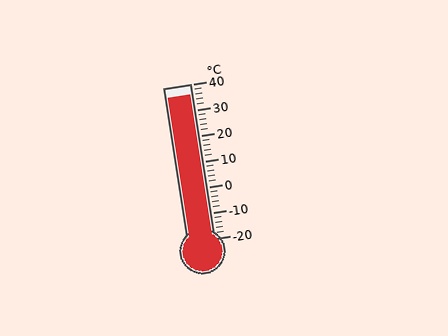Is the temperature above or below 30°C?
The temperature is above 30°C.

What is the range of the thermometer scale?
The thermometer scale ranges from -20°C to 40°C.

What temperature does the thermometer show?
The thermometer shows approximately 36°C.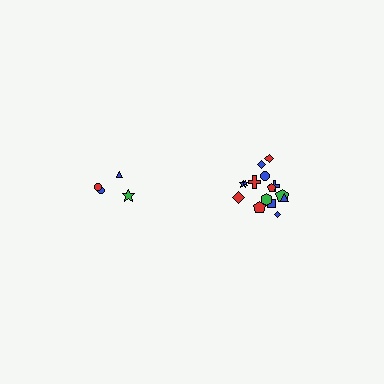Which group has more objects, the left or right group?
The right group.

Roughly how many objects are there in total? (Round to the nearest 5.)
Roughly 20 objects in total.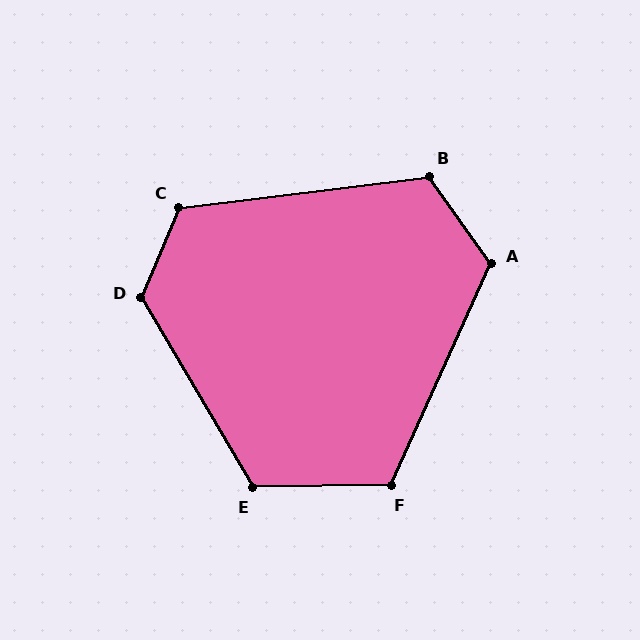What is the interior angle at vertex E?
Approximately 120 degrees (obtuse).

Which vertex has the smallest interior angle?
F, at approximately 115 degrees.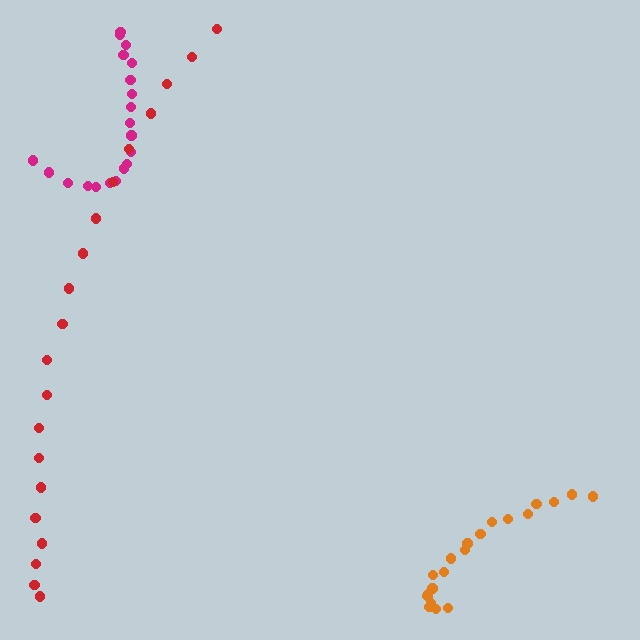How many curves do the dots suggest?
There are 3 distinct paths.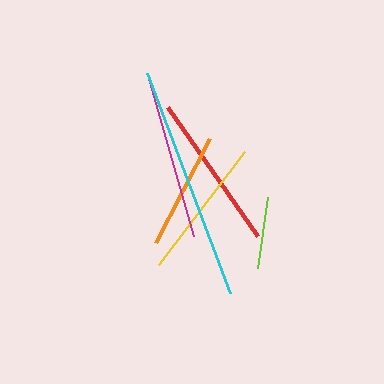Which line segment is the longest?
The cyan line is the longest at approximately 235 pixels.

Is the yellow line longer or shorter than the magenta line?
The magenta line is longer than the yellow line.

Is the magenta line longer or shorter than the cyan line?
The cyan line is longer than the magenta line.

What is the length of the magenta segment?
The magenta segment is approximately 167 pixels long.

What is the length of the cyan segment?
The cyan segment is approximately 235 pixels long.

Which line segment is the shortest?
The lime line is the shortest at approximately 72 pixels.